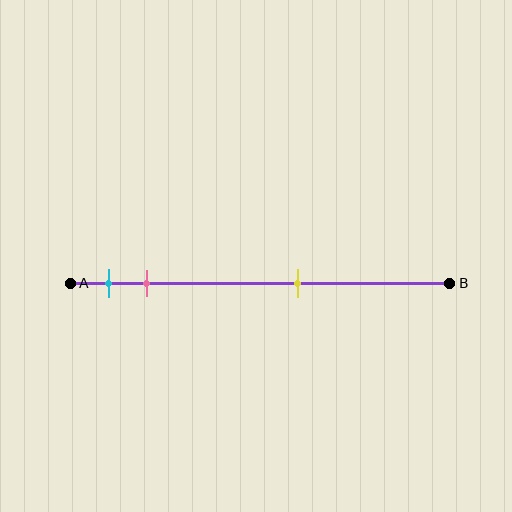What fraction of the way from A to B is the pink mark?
The pink mark is approximately 20% (0.2) of the way from A to B.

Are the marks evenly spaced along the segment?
No, the marks are not evenly spaced.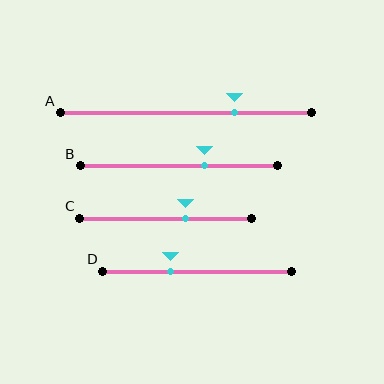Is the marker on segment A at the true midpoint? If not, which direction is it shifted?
No, the marker on segment A is shifted to the right by about 19% of the segment length.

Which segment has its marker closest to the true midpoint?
Segment C has its marker closest to the true midpoint.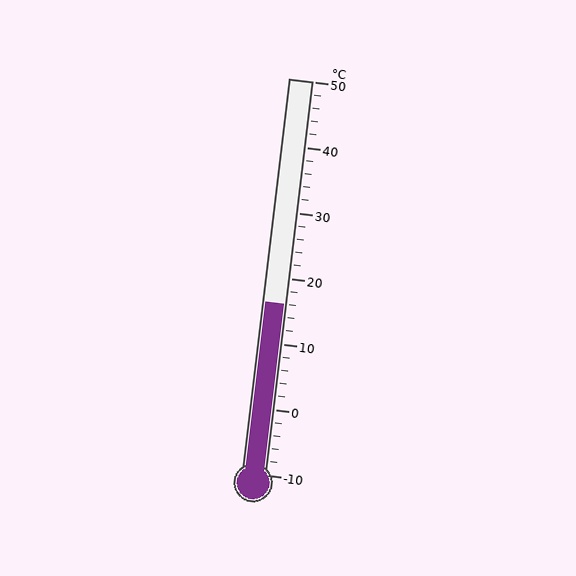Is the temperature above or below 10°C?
The temperature is above 10°C.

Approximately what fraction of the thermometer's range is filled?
The thermometer is filled to approximately 45% of its range.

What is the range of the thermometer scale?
The thermometer scale ranges from -10°C to 50°C.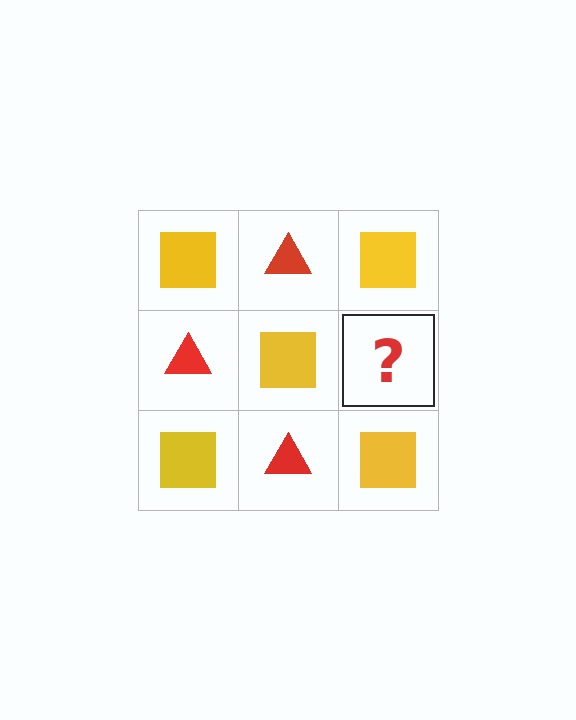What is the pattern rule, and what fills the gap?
The rule is that it alternates yellow square and red triangle in a checkerboard pattern. The gap should be filled with a red triangle.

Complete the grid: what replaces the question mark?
The question mark should be replaced with a red triangle.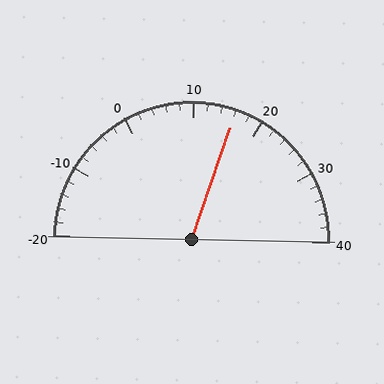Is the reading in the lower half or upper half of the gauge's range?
The reading is in the upper half of the range (-20 to 40).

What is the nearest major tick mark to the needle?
The nearest major tick mark is 20.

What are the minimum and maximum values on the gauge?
The gauge ranges from -20 to 40.